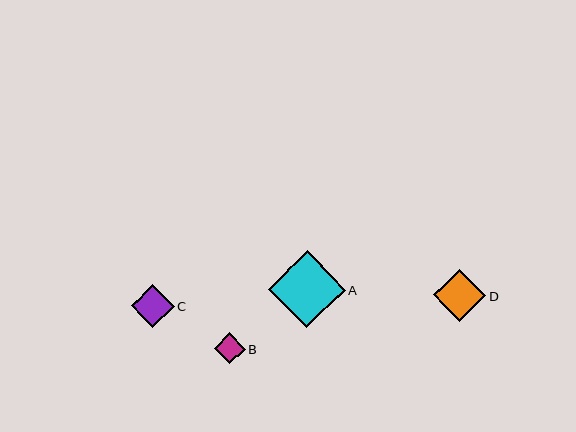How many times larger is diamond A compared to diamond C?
Diamond A is approximately 1.8 times the size of diamond C.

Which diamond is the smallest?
Diamond B is the smallest with a size of approximately 31 pixels.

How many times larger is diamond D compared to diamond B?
Diamond D is approximately 1.7 times the size of diamond B.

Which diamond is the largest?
Diamond A is the largest with a size of approximately 77 pixels.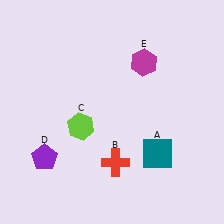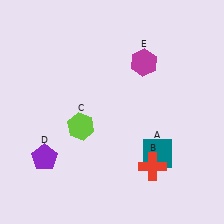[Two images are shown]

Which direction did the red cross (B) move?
The red cross (B) moved right.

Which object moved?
The red cross (B) moved right.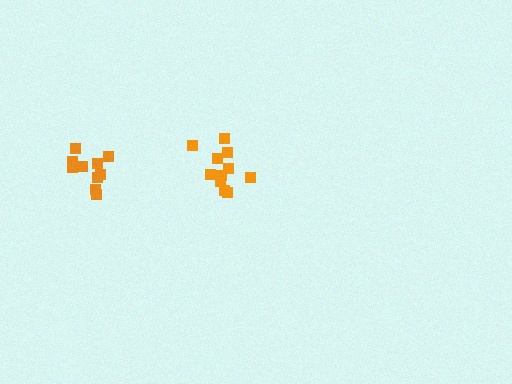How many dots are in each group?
Group 1: 11 dots, Group 2: 10 dots (21 total).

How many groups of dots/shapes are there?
There are 2 groups.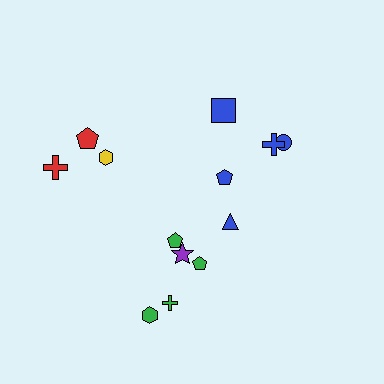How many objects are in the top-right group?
There are 5 objects.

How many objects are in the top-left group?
There are 3 objects.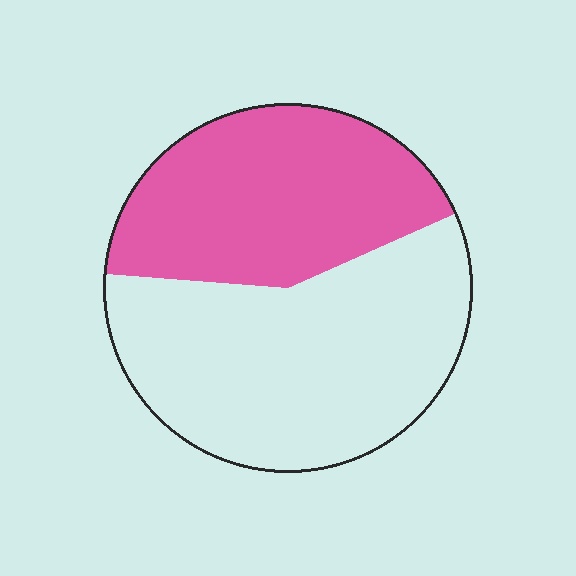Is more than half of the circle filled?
No.